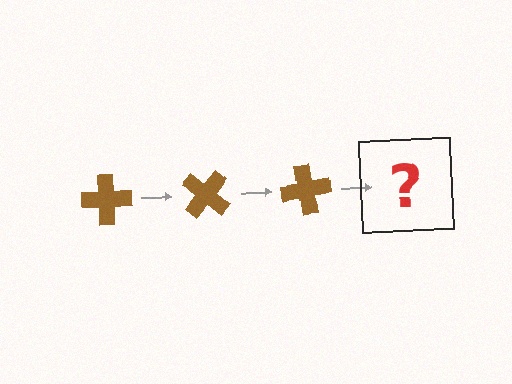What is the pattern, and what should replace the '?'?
The pattern is that the cross rotates 40 degrees each step. The '?' should be a brown cross rotated 120 degrees.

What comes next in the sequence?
The next element should be a brown cross rotated 120 degrees.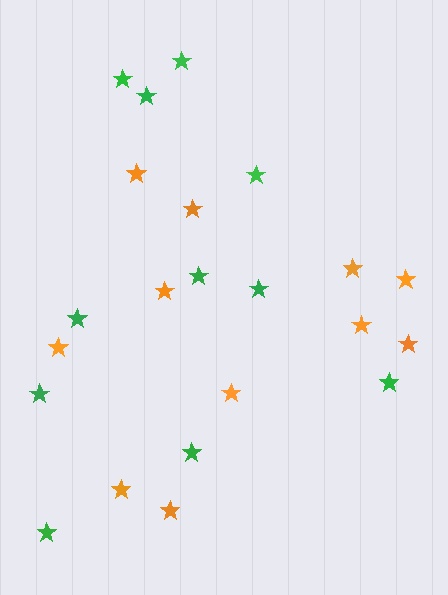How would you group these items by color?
There are 2 groups: one group of green stars (11) and one group of orange stars (11).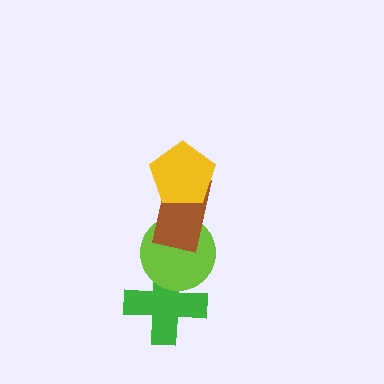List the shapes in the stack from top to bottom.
From top to bottom: the yellow pentagon, the brown rectangle, the lime circle, the green cross.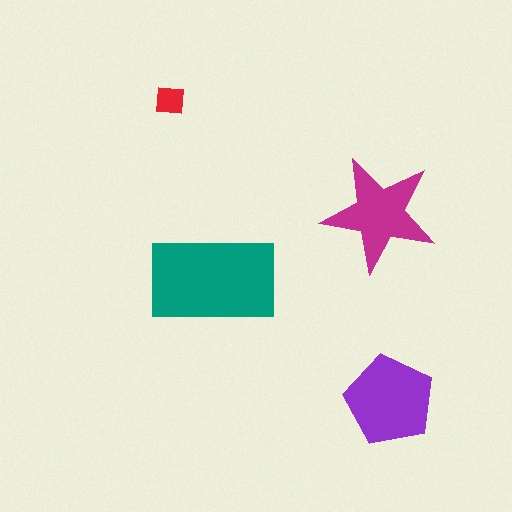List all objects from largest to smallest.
The teal rectangle, the purple pentagon, the magenta star, the red square.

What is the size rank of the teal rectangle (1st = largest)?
1st.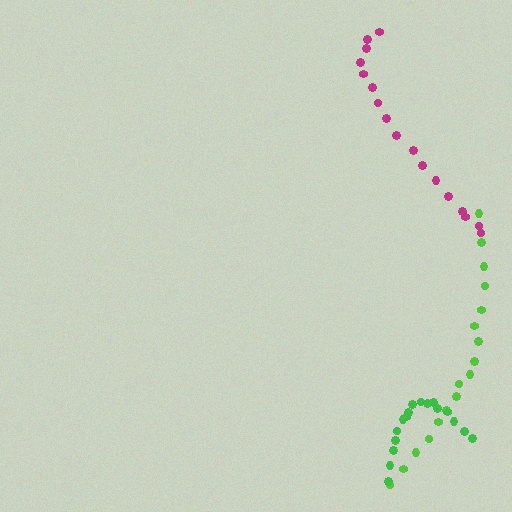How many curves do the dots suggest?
There are 3 distinct paths.